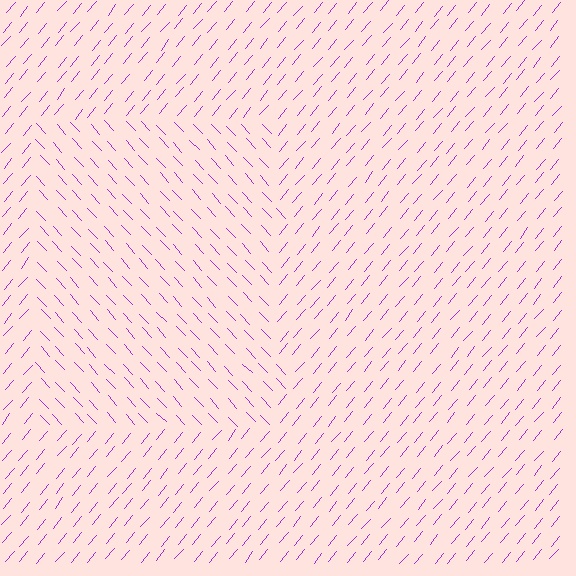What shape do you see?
I see a rectangle.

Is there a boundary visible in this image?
Yes, there is a texture boundary formed by a change in line orientation.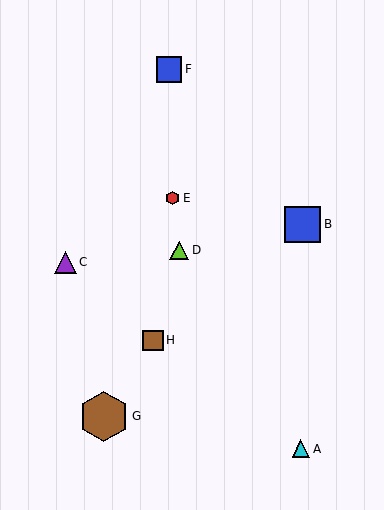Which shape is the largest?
The brown hexagon (labeled G) is the largest.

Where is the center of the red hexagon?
The center of the red hexagon is at (173, 198).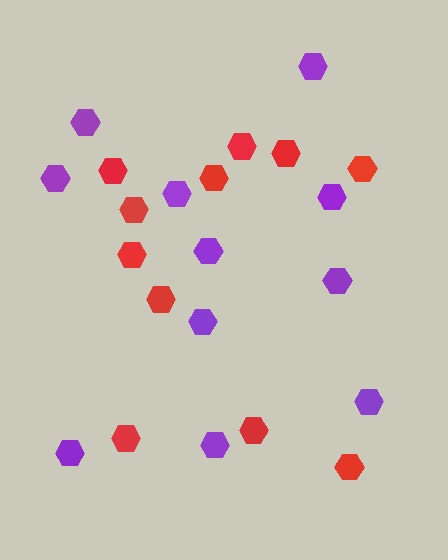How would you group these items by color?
There are 2 groups: one group of purple hexagons (11) and one group of red hexagons (11).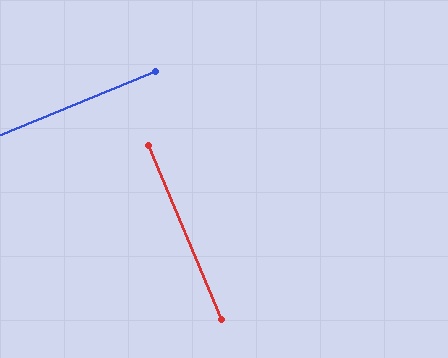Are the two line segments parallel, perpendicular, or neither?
Perpendicular — they meet at approximately 89°.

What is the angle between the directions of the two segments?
Approximately 89 degrees.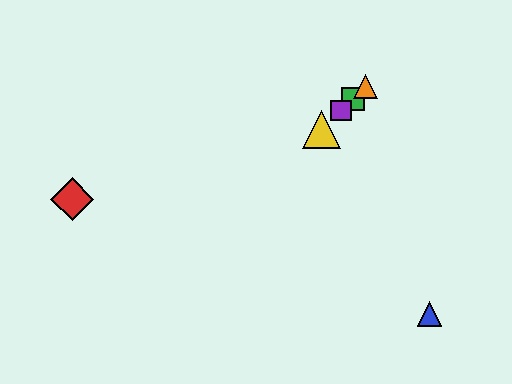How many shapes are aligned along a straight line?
4 shapes (the green square, the yellow triangle, the purple square, the orange triangle) are aligned along a straight line.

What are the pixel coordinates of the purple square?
The purple square is at (341, 110).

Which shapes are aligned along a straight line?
The green square, the yellow triangle, the purple square, the orange triangle are aligned along a straight line.